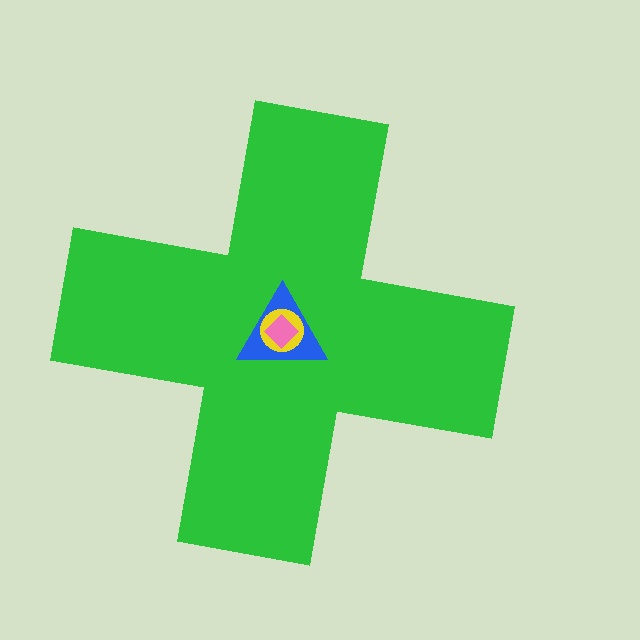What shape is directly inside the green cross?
The blue triangle.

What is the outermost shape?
The green cross.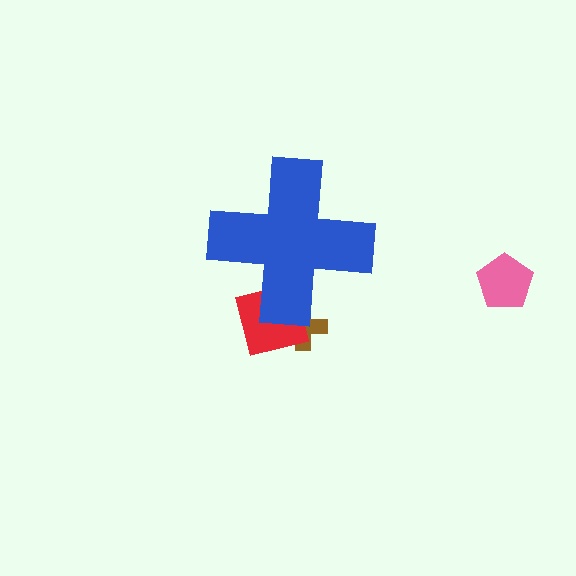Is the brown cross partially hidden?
Yes, the brown cross is partially hidden behind the blue cross.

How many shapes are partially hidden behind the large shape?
2 shapes are partially hidden.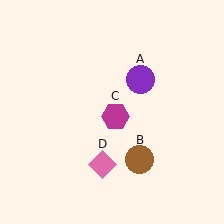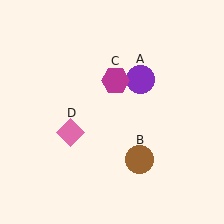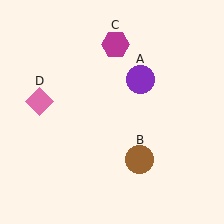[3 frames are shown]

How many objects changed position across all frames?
2 objects changed position: magenta hexagon (object C), pink diamond (object D).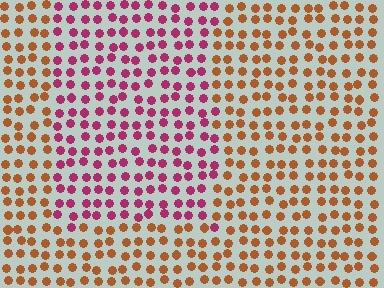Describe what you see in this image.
The image is filled with small brown elements in a uniform arrangement. A rectangle-shaped region is visible where the elements are tinted to a slightly different hue, forming a subtle color boundary.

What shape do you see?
I see a rectangle.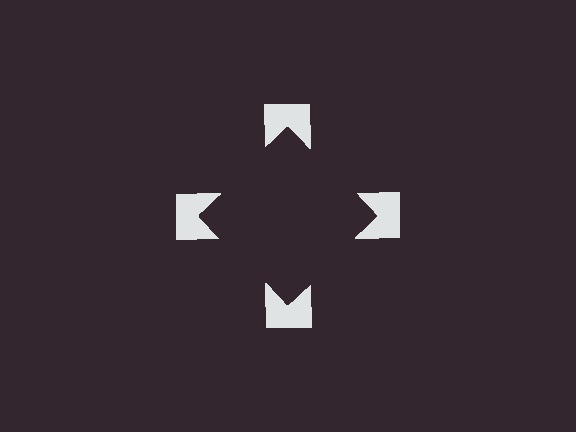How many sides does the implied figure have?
4 sides.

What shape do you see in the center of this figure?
An illusory square — its edges are inferred from the aligned wedge cuts in the notched squares, not physically drawn.